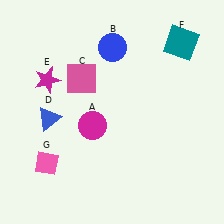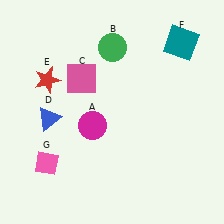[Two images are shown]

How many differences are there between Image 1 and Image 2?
There are 2 differences between the two images.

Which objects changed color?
B changed from blue to green. E changed from magenta to red.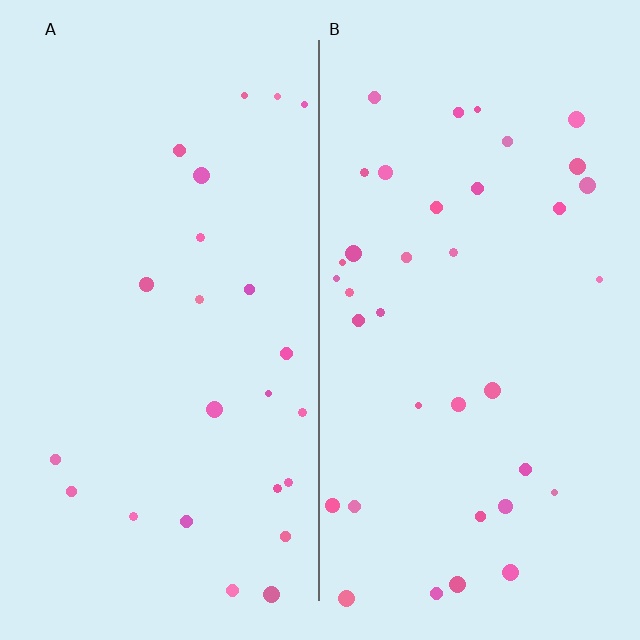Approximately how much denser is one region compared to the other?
Approximately 1.5× — region B over region A.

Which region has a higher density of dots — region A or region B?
B (the right).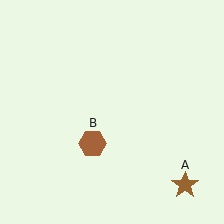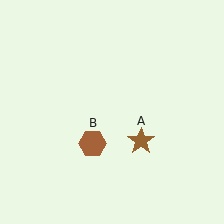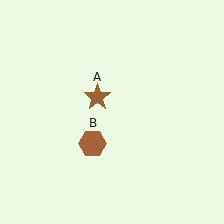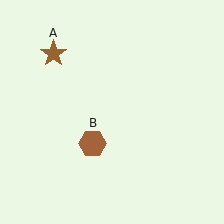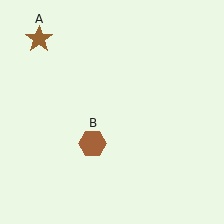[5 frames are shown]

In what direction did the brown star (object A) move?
The brown star (object A) moved up and to the left.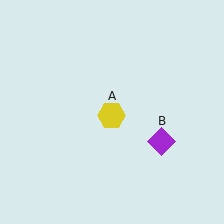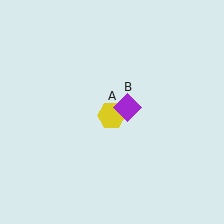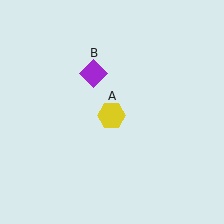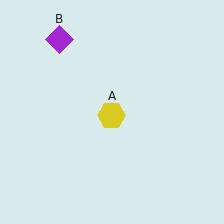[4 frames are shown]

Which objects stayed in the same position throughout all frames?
Yellow hexagon (object A) remained stationary.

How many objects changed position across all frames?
1 object changed position: purple diamond (object B).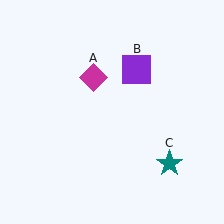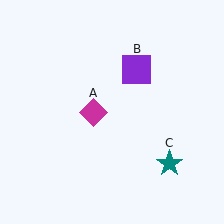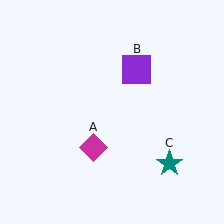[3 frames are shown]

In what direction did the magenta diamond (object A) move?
The magenta diamond (object A) moved down.